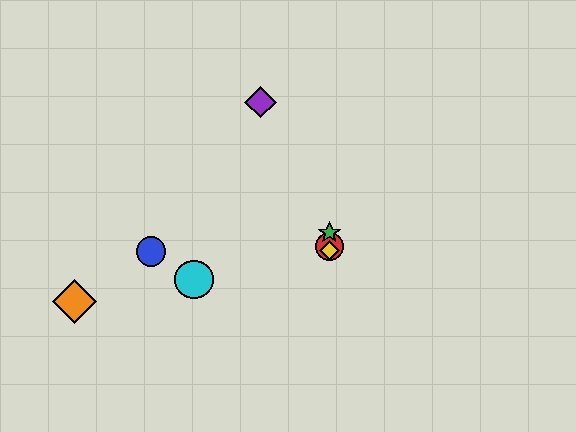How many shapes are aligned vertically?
3 shapes (the red circle, the green star, the yellow diamond) are aligned vertically.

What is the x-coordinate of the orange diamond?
The orange diamond is at x≈74.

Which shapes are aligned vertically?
The red circle, the green star, the yellow diamond are aligned vertically.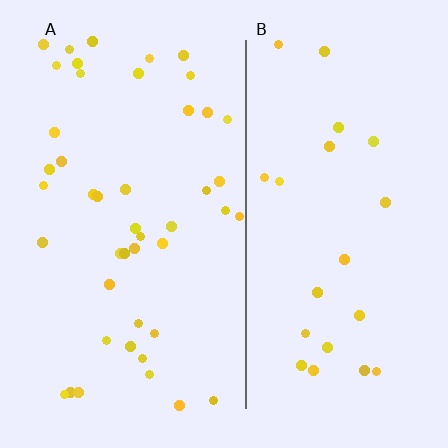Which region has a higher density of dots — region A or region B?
A (the left).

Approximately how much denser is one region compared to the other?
Approximately 1.9× — region A over region B.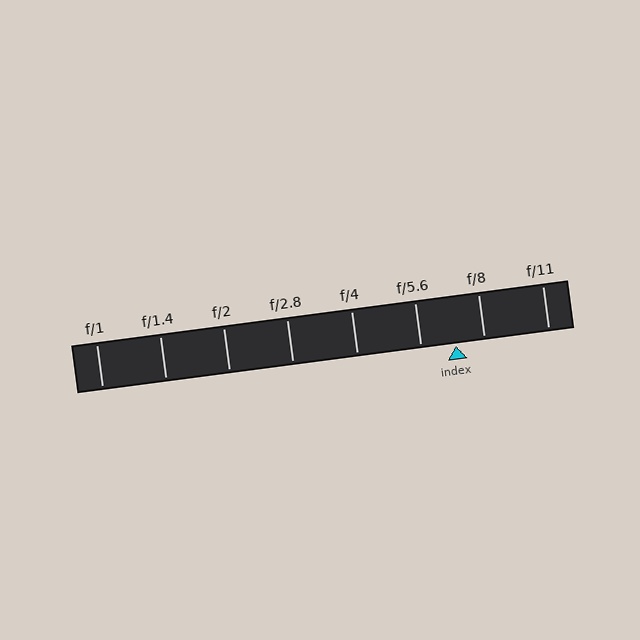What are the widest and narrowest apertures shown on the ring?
The widest aperture shown is f/1 and the narrowest is f/11.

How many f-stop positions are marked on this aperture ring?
There are 8 f-stop positions marked.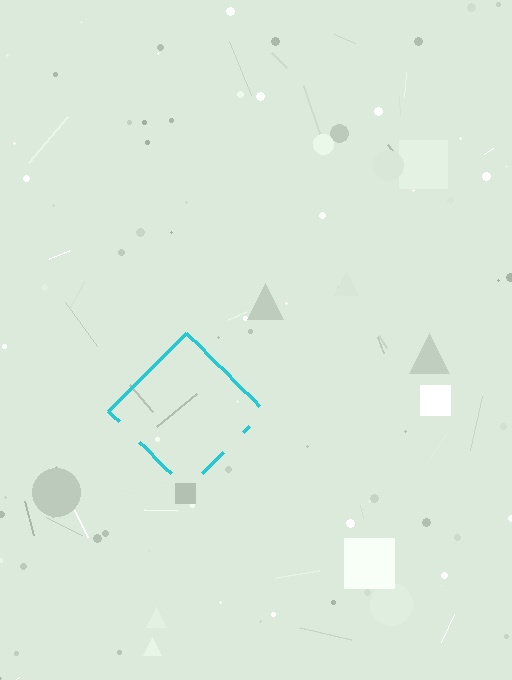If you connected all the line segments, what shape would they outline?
They would outline a diamond.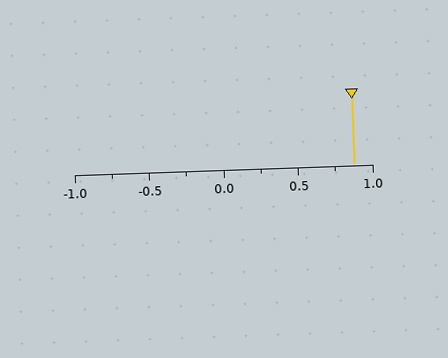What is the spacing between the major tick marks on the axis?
The major ticks are spaced 0.5 apart.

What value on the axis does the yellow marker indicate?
The marker indicates approximately 0.88.